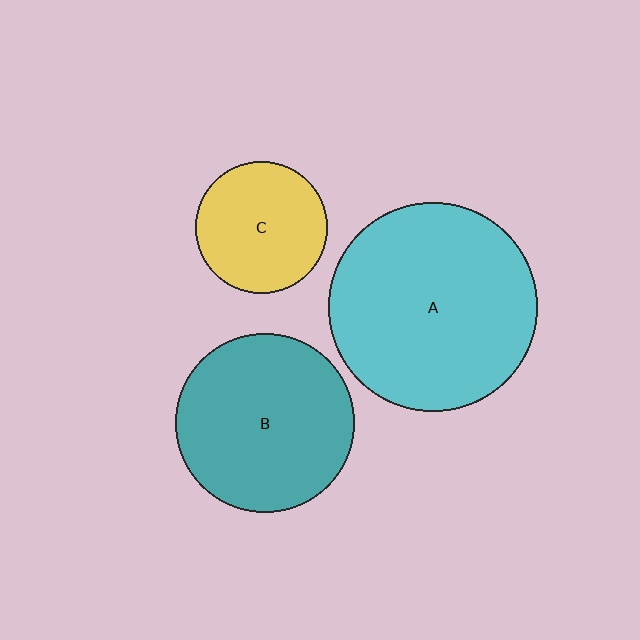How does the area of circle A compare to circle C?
Approximately 2.5 times.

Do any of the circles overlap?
No, none of the circles overlap.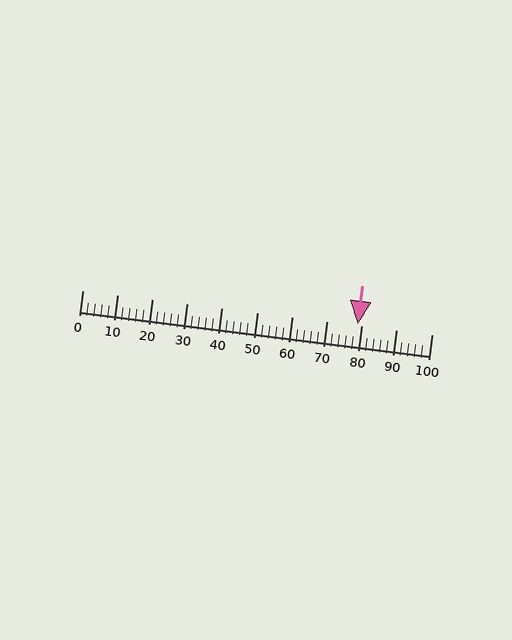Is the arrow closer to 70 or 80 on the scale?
The arrow is closer to 80.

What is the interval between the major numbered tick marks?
The major tick marks are spaced 10 units apart.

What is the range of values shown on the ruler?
The ruler shows values from 0 to 100.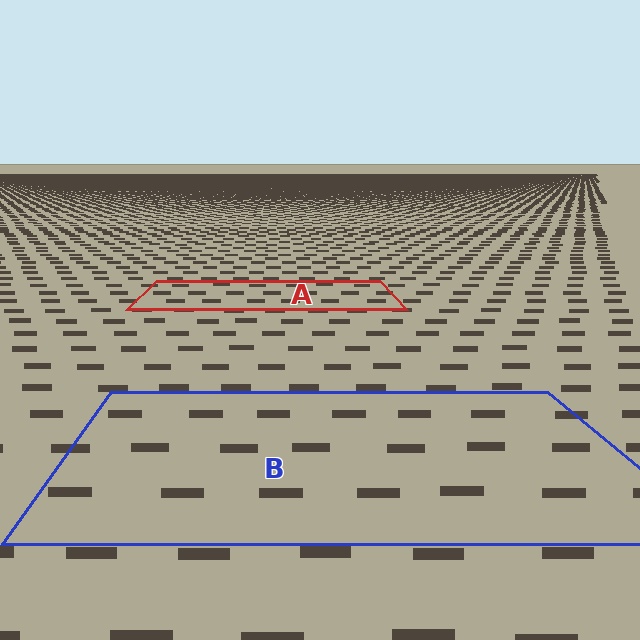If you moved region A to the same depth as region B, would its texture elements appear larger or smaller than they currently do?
They would appear larger. At a closer depth, the same texture elements are projected at a bigger on-screen size.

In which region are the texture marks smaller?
The texture marks are smaller in region A, because it is farther away.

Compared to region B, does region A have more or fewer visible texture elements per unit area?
Region A has more texture elements per unit area — they are packed more densely because it is farther away.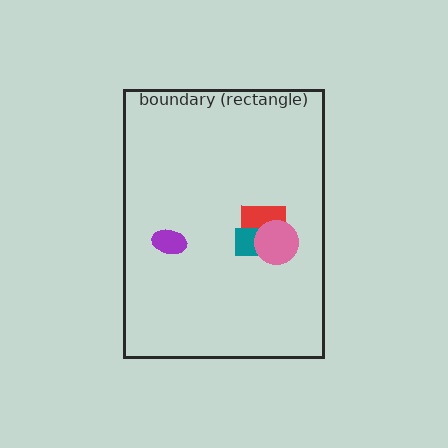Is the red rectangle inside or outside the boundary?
Inside.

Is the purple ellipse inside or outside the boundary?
Inside.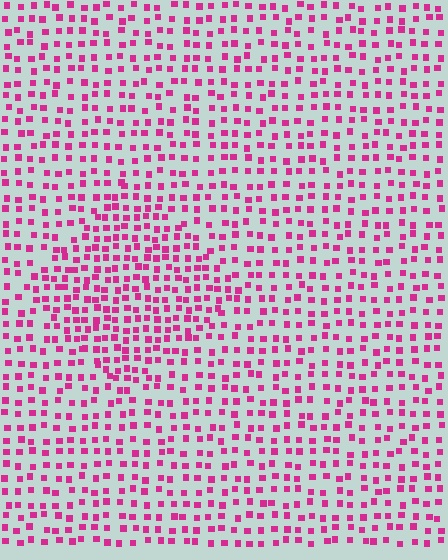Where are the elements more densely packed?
The elements are more densely packed inside the diamond boundary.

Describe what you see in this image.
The image contains small magenta elements arranged at two different densities. A diamond-shaped region is visible where the elements are more densely packed than the surrounding area.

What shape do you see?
I see a diamond.